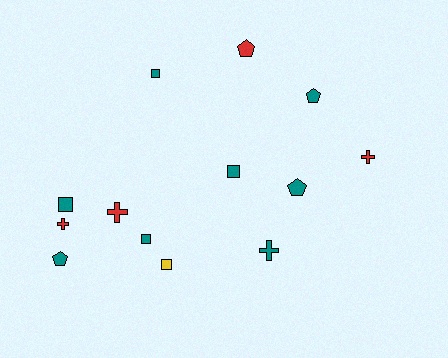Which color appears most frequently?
Teal, with 8 objects.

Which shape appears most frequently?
Square, with 5 objects.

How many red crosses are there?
There are 3 red crosses.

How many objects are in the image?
There are 13 objects.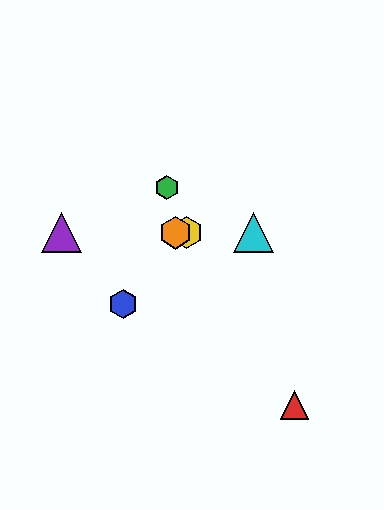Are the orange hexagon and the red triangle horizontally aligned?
No, the orange hexagon is at y≈233 and the red triangle is at y≈405.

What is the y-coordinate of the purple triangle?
The purple triangle is at y≈233.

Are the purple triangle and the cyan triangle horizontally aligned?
Yes, both are at y≈233.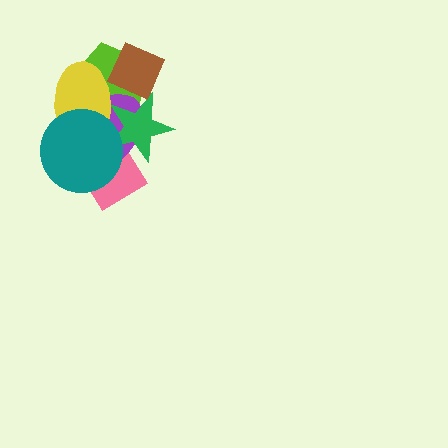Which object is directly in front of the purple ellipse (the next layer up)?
The green star is directly in front of the purple ellipse.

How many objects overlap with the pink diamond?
3 objects overlap with the pink diamond.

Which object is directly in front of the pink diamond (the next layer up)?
The purple ellipse is directly in front of the pink diamond.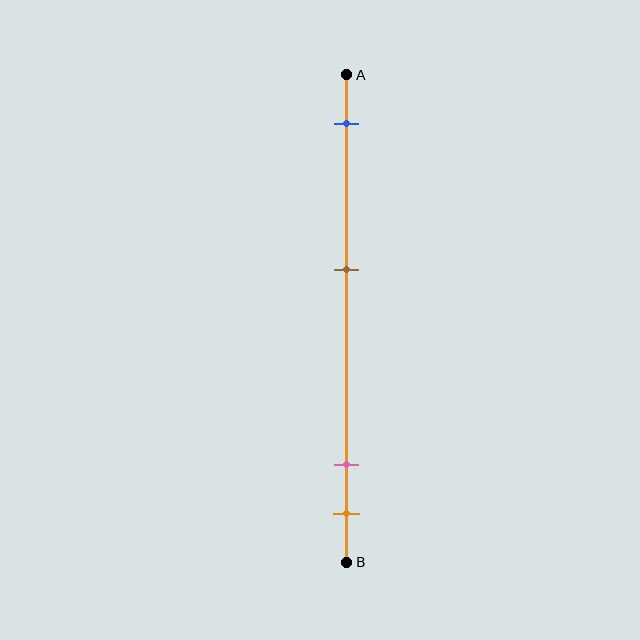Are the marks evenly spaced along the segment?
No, the marks are not evenly spaced.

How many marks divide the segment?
There are 4 marks dividing the segment.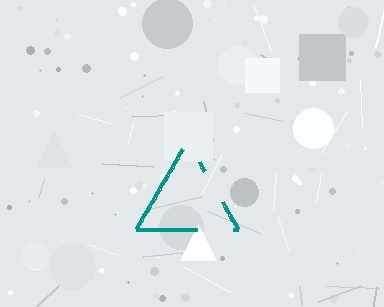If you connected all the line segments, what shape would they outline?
They would outline a triangle.